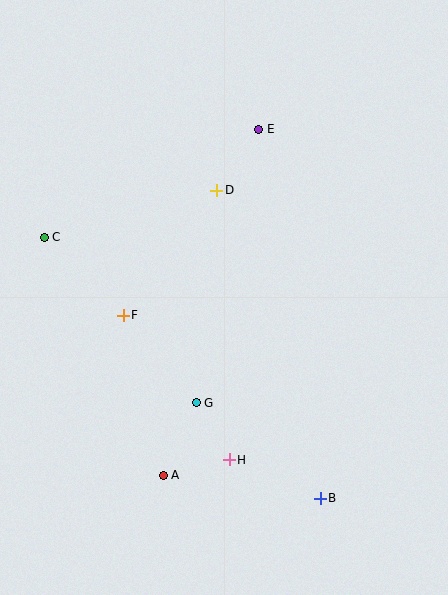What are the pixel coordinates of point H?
Point H is at (229, 460).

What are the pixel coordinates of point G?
Point G is at (196, 403).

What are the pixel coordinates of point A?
Point A is at (163, 475).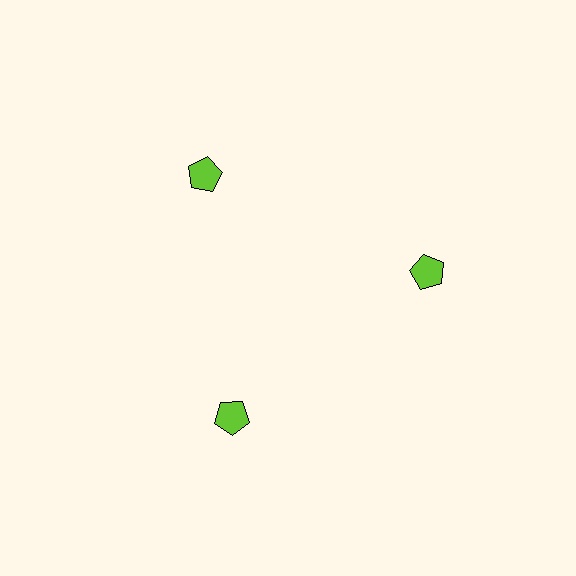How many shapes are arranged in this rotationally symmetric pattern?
There are 3 shapes, arranged in 3 groups of 1.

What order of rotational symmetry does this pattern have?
This pattern has 3-fold rotational symmetry.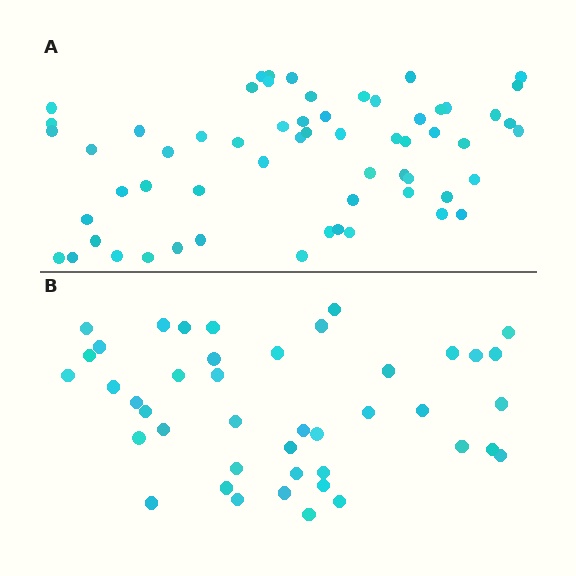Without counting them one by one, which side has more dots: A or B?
Region A (the top region) has more dots.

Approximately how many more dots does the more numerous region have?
Region A has approximately 15 more dots than region B.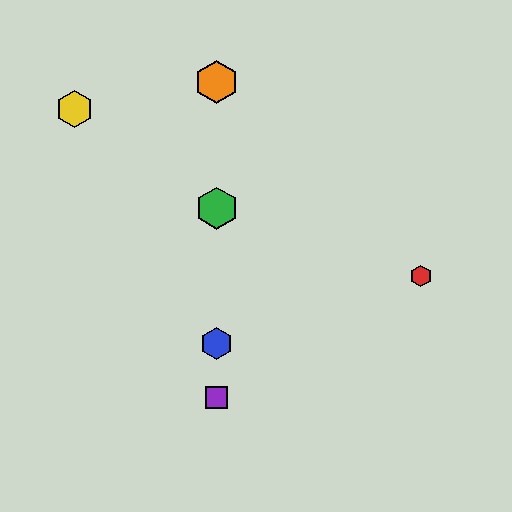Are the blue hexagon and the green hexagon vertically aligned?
Yes, both are at x≈217.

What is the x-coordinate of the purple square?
The purple square is at x≈217.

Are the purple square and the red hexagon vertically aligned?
No, the purple square is at x≈217 and the red hexagon is at x≈421.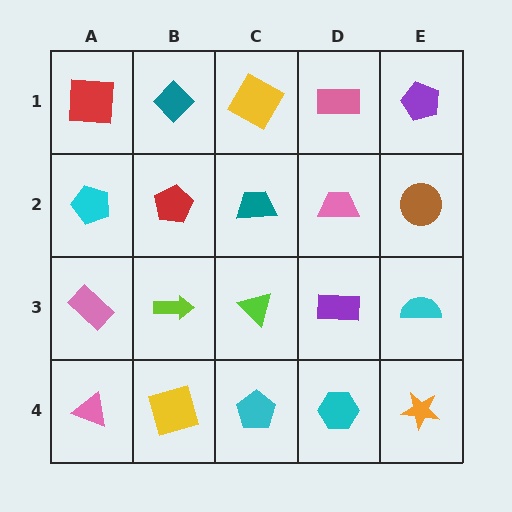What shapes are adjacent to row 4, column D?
A purple rectangle (row 3, column D), a cyan pentagon (row 4, column C), an orange star (row 4, column E).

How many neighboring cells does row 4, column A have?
2.